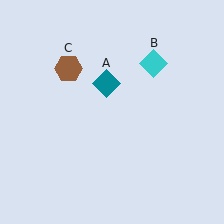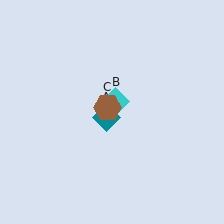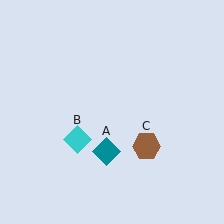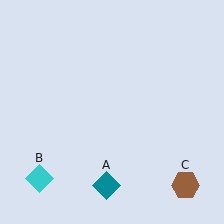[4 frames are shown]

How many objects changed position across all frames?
3 objects changed position: teal diamond (object A), cyan diamond (object B), brown hexagon (object C).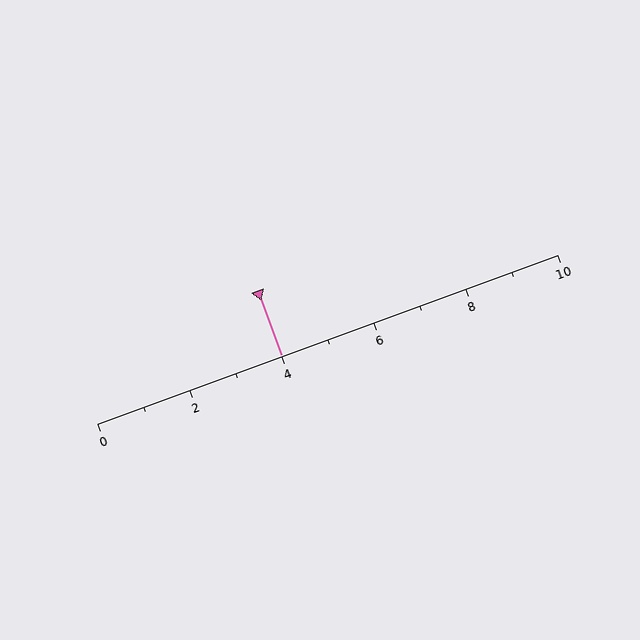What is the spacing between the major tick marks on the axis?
The major ticks are spaced 2 apart.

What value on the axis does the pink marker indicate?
The marker indicates approximately 4.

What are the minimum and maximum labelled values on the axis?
The axis runs from 0 to 10.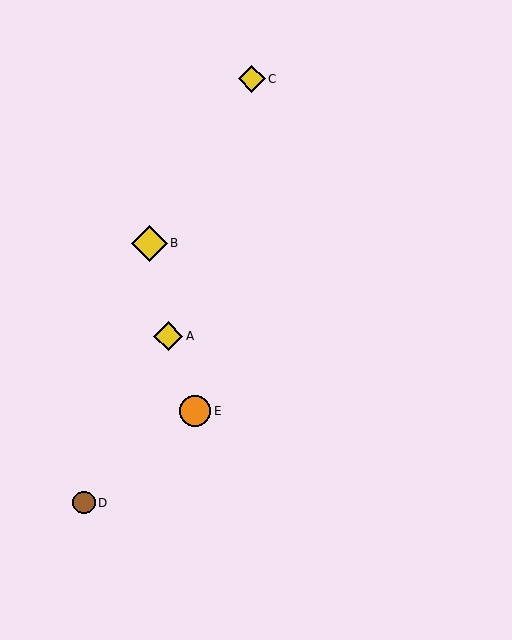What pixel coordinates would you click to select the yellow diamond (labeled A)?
Click at (168, 336) to select the yellow diamond A.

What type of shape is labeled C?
Shape C is a yellow diamond.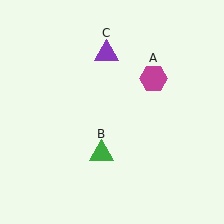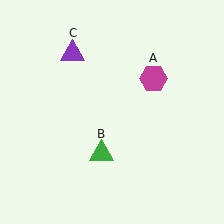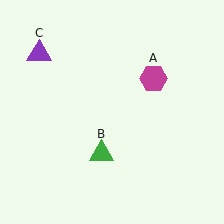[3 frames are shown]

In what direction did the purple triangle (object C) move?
The purple triangle (object C) moved left.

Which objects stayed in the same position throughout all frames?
Magenta hexagon (object A) and green triangle (object B) remained stationary.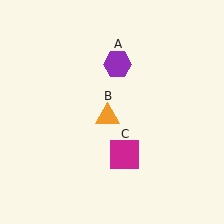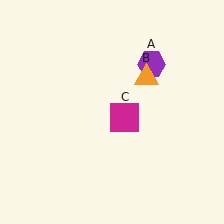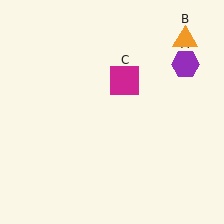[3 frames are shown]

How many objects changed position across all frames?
3 objects changed position: purple hexagon (object A), orange triangle (object B), magenta square (object C).